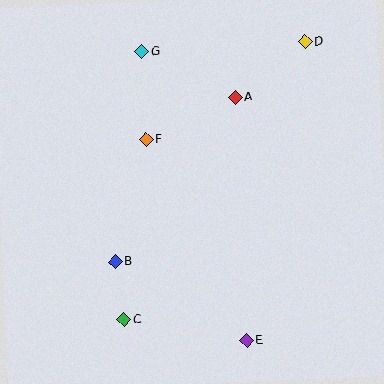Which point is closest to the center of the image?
Point F at (146, 140) is closest to the center.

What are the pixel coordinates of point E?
Point E is at (247, 341).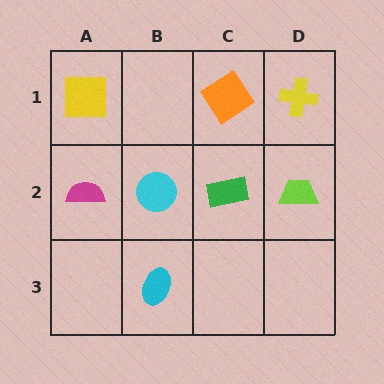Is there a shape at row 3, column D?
No, that cell is empty.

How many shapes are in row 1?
3 shapes.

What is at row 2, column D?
A lime trapezoid.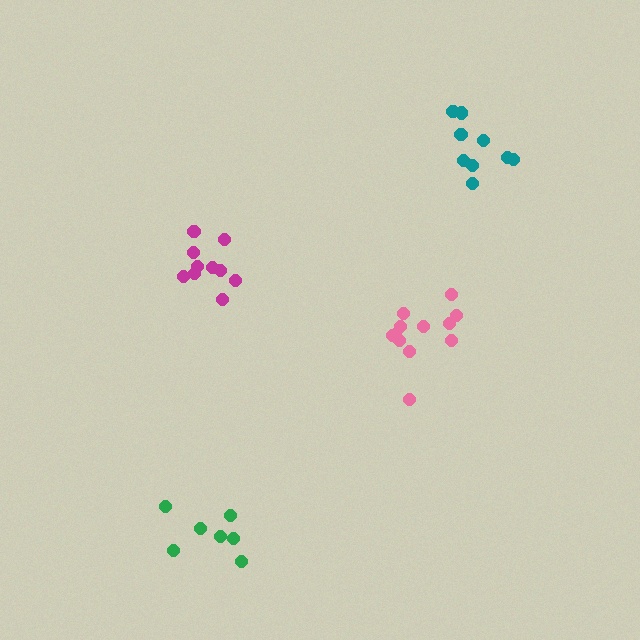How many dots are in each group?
Group 1: 10 dots, Group 2: 9 dots, Group 3: 12 dots, Group 4: 7 dots (38 total).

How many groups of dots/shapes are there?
There are 4 groups.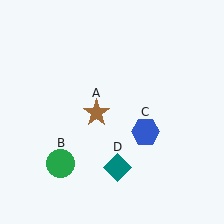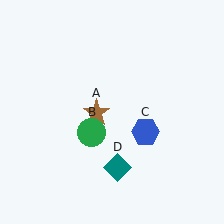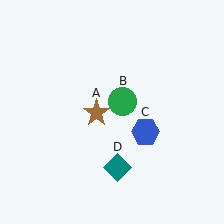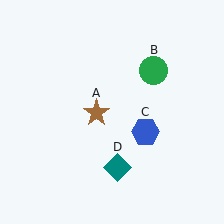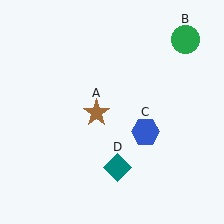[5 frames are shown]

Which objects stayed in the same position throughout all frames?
Brown star (object A) and blue hexagon (object C) and teal diamond (object D) remained stationary.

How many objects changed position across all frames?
1 object changed position: green circle (object B).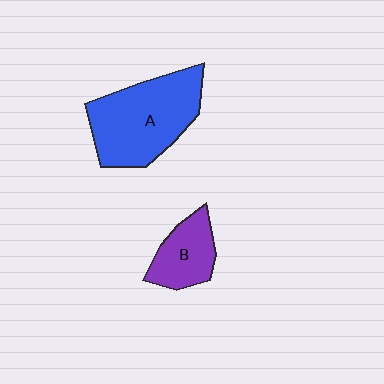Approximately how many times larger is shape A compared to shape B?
Approximately 2.1 times.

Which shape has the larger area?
Shape A (blue).